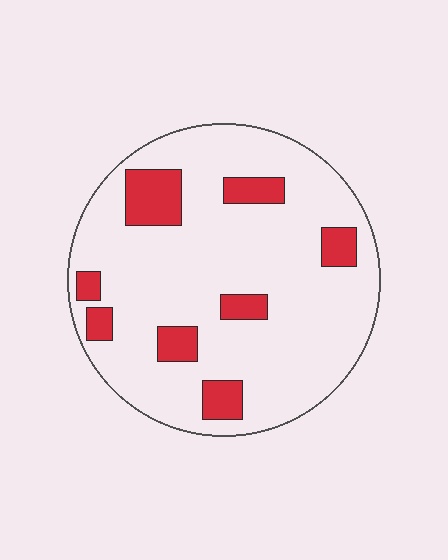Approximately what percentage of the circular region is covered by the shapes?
Approximately 15%.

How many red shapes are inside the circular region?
8.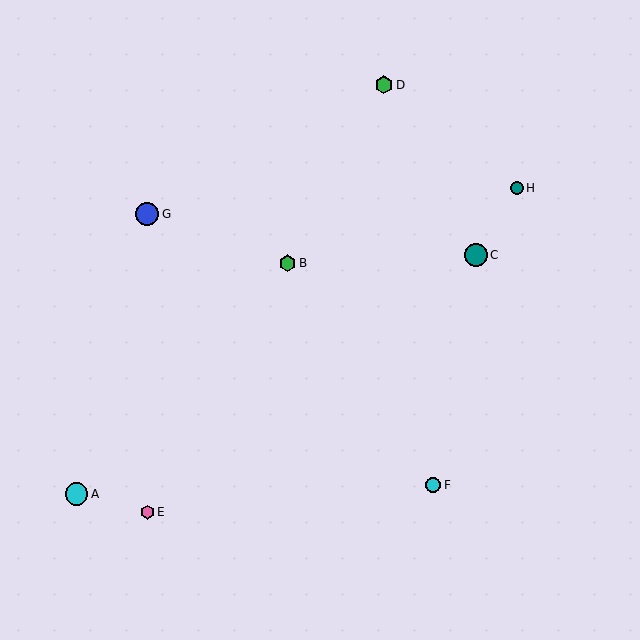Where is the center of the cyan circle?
The center of the cyan circle is at (433, 485).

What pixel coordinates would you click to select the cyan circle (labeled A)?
Click at (77, 494) to select the cyan circle A.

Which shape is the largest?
The blue circle (labeled G) is the largest.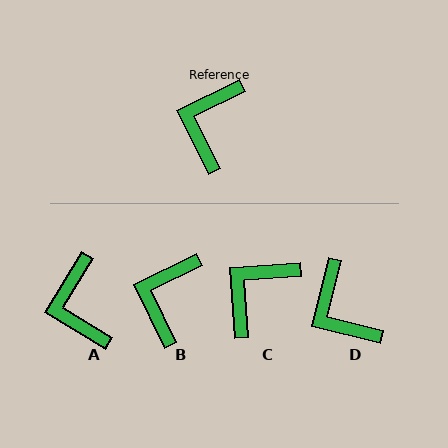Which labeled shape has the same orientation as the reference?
B.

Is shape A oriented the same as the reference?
No, it is off by about 32 degrees.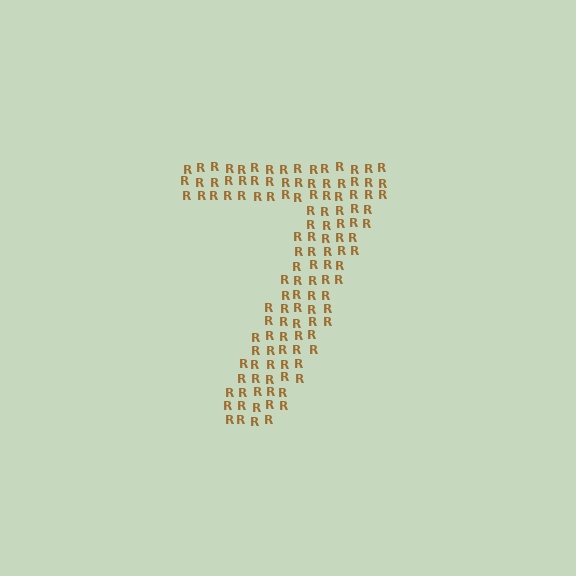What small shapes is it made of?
It is made of small letter R's.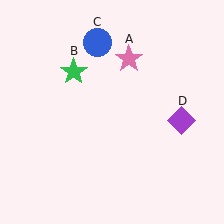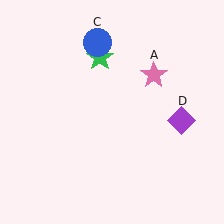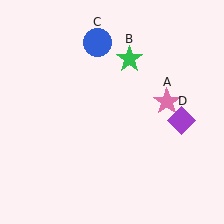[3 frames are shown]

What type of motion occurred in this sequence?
The pink star (object A), green star (object B) rotated clockwise around the center of the scene.